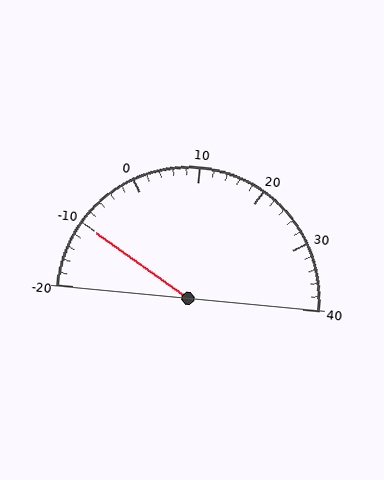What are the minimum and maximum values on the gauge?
The gauge ranges from -20 to 40.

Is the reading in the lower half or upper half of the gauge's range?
The reading is in the lower half of the range (-20 to 40).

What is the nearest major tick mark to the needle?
The nearest major tick mark is -10.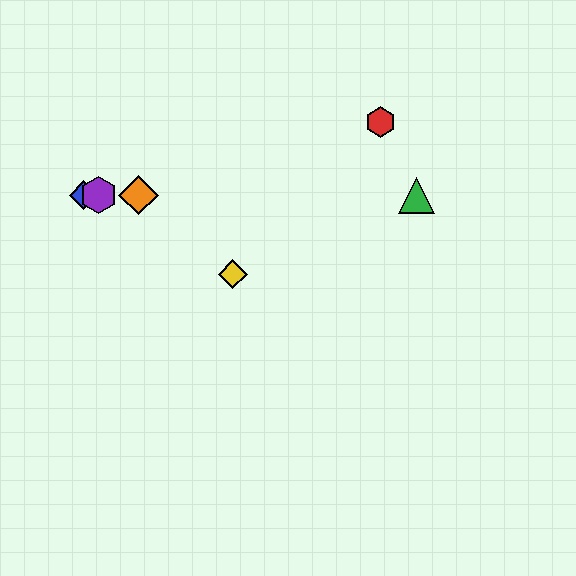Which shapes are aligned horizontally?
The blue diamond, the green triangle, the purple hexagon, the orange diamond are aligned horizontally.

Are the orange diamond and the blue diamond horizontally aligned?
Yes, both are at y≈195.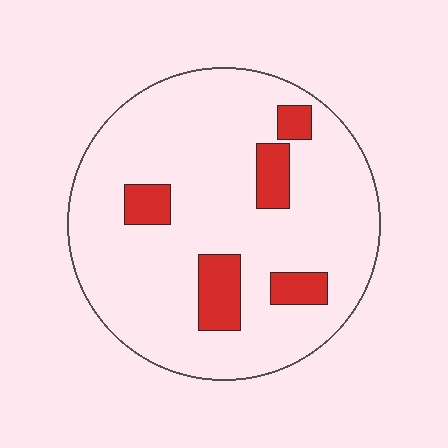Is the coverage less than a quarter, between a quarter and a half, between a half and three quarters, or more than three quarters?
Less than a quarter.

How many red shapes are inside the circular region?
5.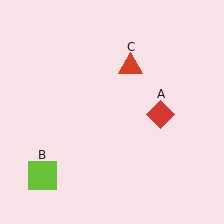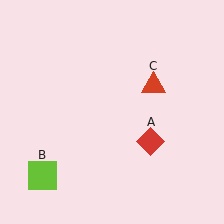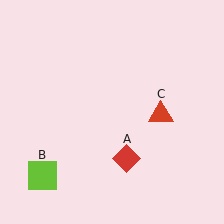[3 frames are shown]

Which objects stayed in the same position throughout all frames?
Lime square (object B) remained stationary.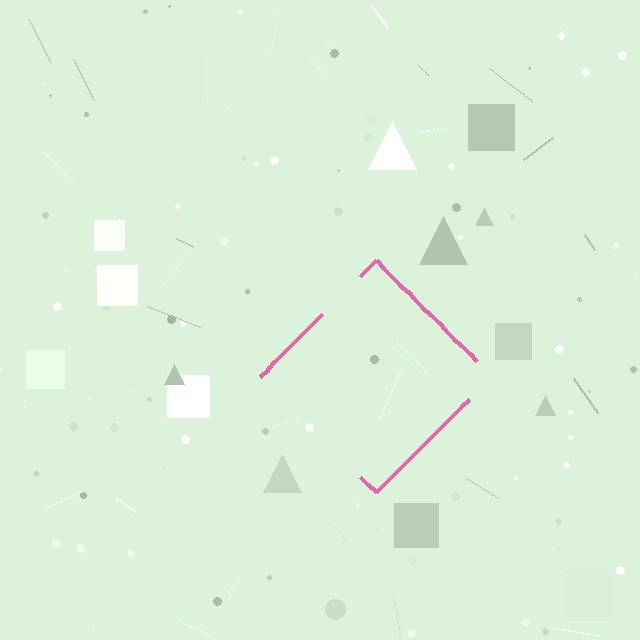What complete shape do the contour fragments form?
The contour fragments form a diamond.